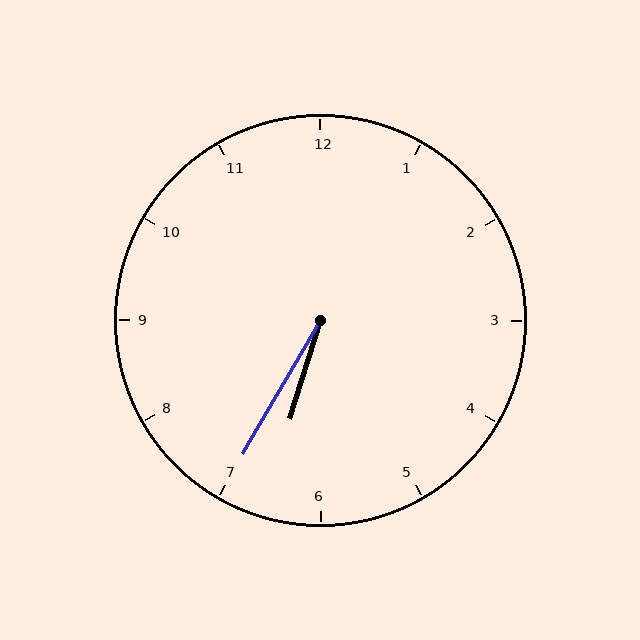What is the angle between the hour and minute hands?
Approximately 12 degrees.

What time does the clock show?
6:35.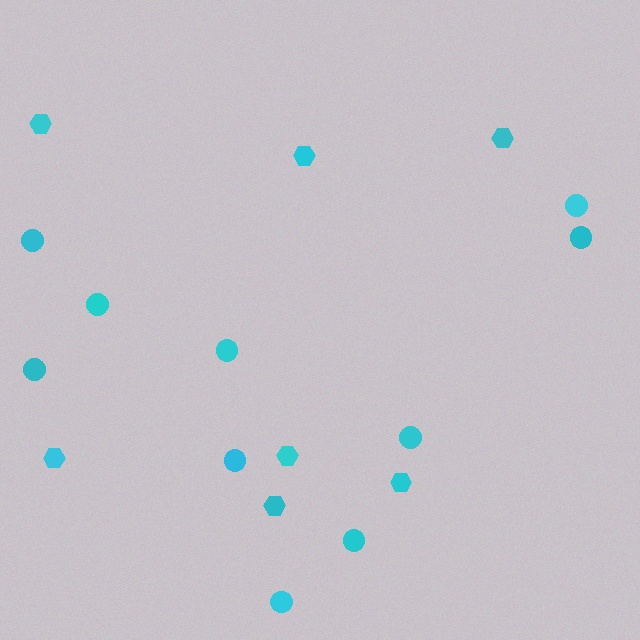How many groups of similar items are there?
There are 2 groups: one group of hexagons (7) and one group of circles (10).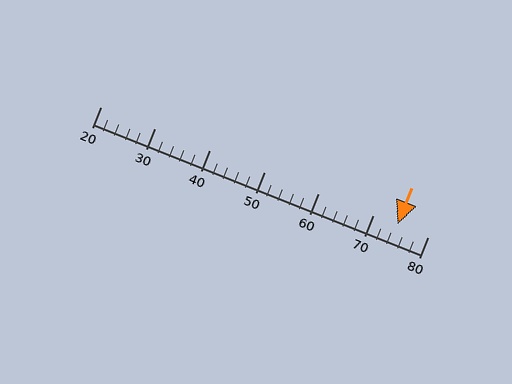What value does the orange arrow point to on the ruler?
The orange arrow points to approximately 74.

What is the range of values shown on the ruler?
The ruler shows values from 20 to 80.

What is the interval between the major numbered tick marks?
The major tick marks are spaced 10 units apart.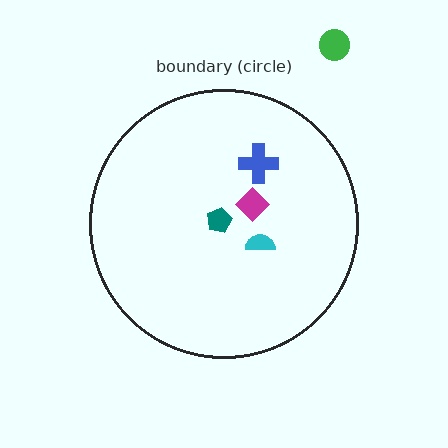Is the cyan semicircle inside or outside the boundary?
Inside.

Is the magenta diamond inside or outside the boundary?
Inside.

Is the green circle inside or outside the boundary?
Outside.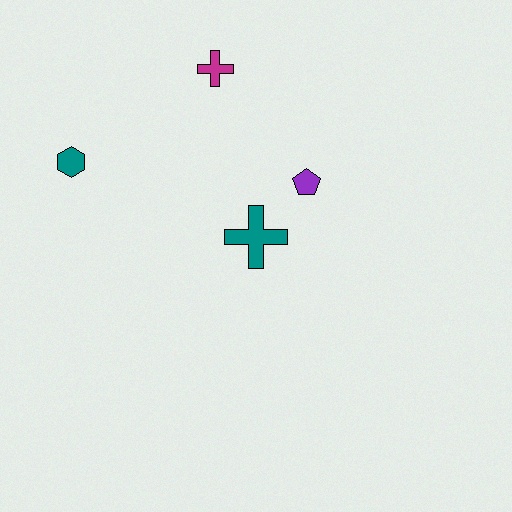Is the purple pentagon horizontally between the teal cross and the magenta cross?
No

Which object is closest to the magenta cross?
The purple pentagon is closest to the magenta cross.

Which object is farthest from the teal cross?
The teal hexagon is farthest from the teal cross.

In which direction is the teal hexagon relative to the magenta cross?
The teal hexagon is to the left of the magenta cross.